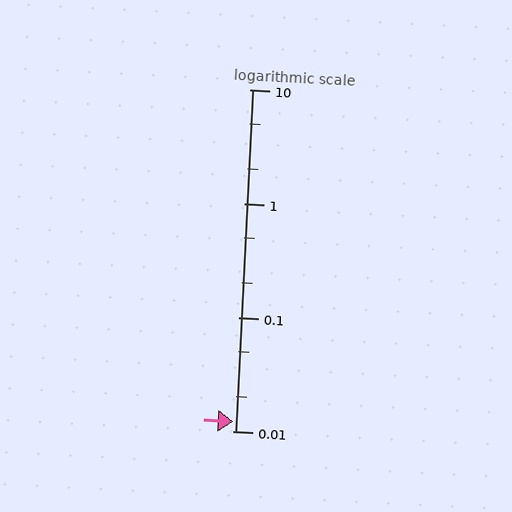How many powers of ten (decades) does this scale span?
The scale spans 3 decades, from 0.01 to 10.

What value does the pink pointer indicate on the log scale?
The pointer indicates approximately 0.012.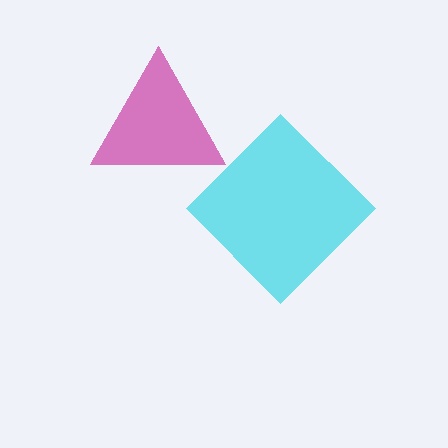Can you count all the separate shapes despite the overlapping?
Yes, there are 2 separate shapes.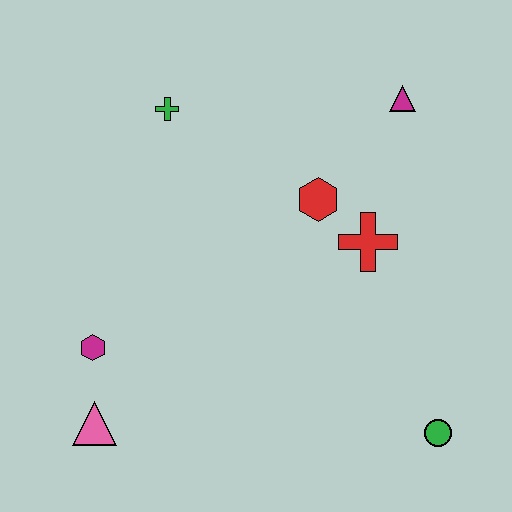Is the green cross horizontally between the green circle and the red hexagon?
No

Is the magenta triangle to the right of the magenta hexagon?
Yes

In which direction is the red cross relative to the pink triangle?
The red cross is to the right of the pink triangle.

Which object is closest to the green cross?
The red hexagon is closest to the green cross.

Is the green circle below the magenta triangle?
Yes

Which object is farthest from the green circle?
The green cross is farthest from the green circle.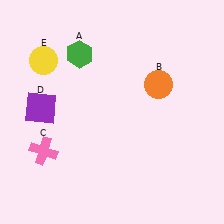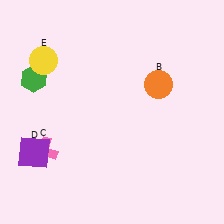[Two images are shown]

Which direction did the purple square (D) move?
The purple square (D) moved down.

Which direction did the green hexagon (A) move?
The green hexagon (A) moved left.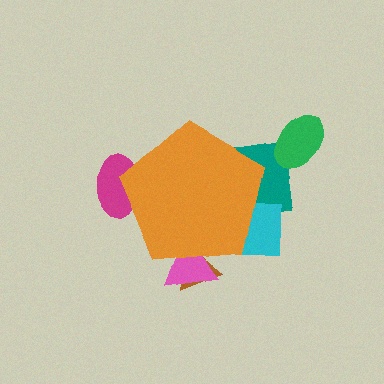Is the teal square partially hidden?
Yes, the teal square is partially hidden behind the orange pentagon.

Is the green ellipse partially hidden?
No, the green ellipse is fully visible.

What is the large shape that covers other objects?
An orange pentagon.